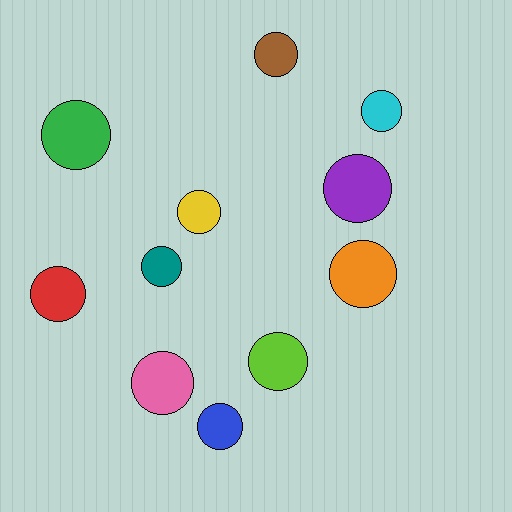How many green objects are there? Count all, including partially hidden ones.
There is 1 green object.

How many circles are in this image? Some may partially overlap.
There are 11 circles.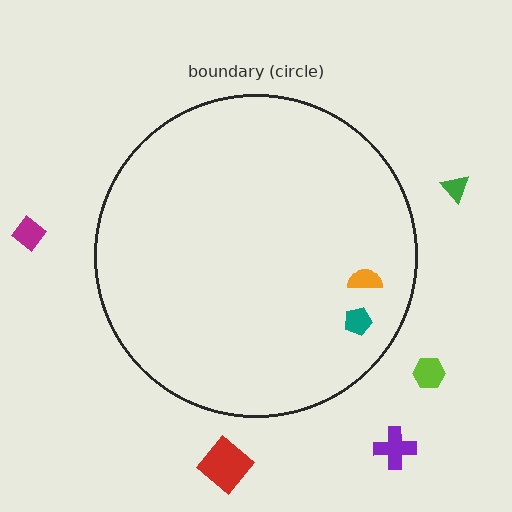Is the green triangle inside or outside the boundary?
Outside.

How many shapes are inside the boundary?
2 inside, 5 outside.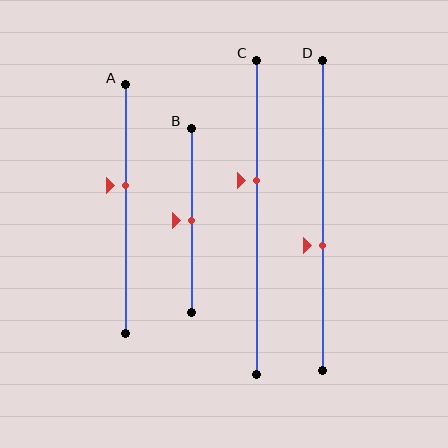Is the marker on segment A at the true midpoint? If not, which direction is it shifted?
No, the marker on segment A is shifted upward by about 10% of the segment length.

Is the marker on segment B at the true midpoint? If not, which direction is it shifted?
Yes, the marker on segment B is at the true midpoint.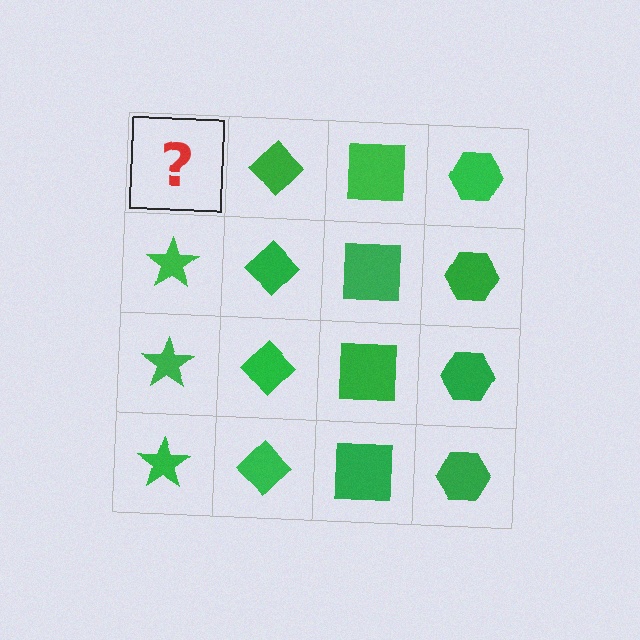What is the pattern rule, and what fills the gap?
The rule is that each column has a consistent shape. The gap should be filled with a green star.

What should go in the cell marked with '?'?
The missing cell should contain a green star.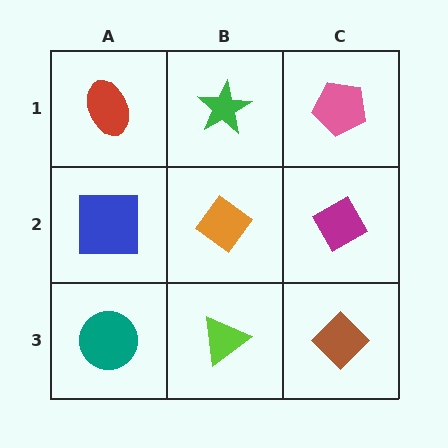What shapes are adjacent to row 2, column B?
A green star (row 1, column B), a lime triangle (row 3, column B), a blue square (row 2, column A), a magenta diamond (row 2, column C).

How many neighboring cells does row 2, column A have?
3.